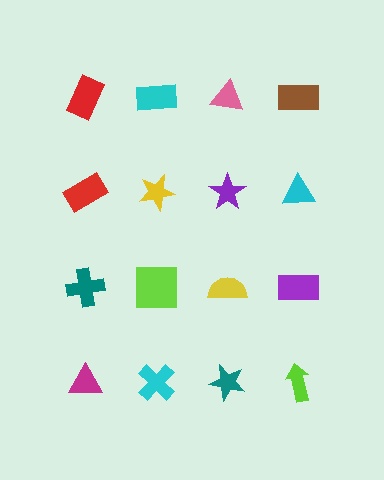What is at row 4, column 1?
A magenta triangle.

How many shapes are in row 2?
4 shapes.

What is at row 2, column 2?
A yellow star.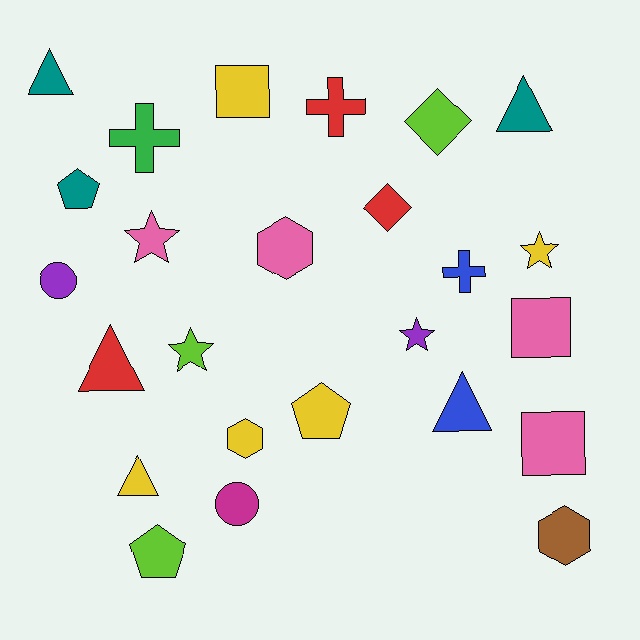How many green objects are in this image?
There is 1 green object.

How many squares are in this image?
There are 3 squares.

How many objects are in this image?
There are 25 objects.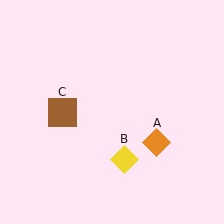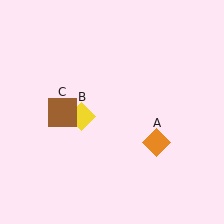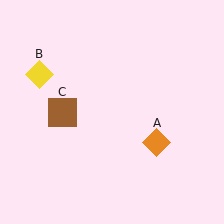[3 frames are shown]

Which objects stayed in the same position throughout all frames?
Orange diamond (object A) and brown square (object C) remained stationary.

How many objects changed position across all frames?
1 object changed position: yellow diamond (object B).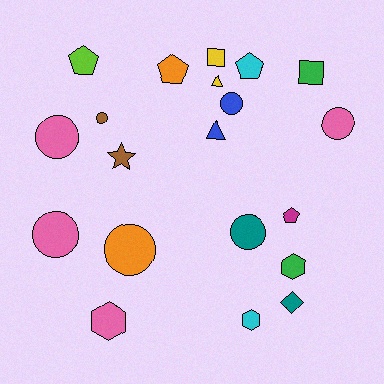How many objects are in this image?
There are 20 objects.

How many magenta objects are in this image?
There is 1 magenta object.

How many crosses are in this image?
There are no crosses.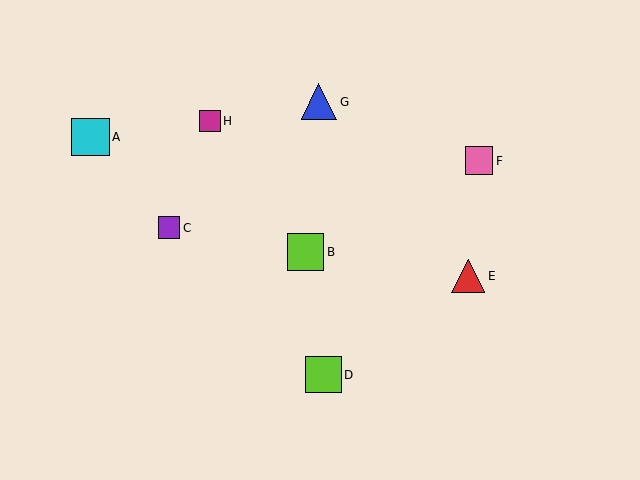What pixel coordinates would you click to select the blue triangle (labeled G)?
Click at (319, 102) to select the blue triangle G.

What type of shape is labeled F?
Shape F is a pink square.